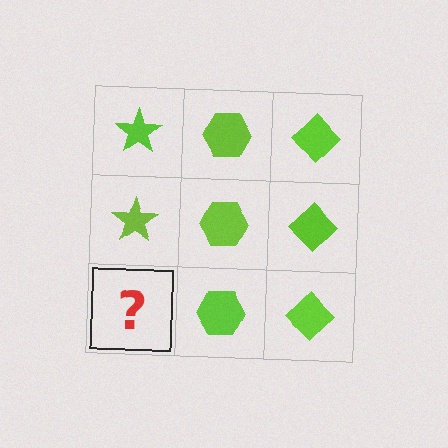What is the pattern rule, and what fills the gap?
The rule is that each column has a consistent shape. The gap should be filled with a lime star.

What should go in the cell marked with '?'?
The missing cell should contain a lime star.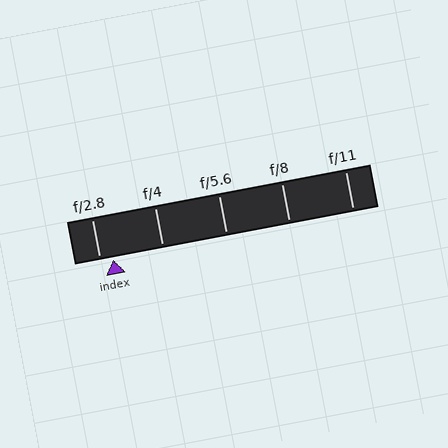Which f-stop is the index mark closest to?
The index mark is closest to f/2.8.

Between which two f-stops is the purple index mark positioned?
The index mark is between f/2.8 and f/4.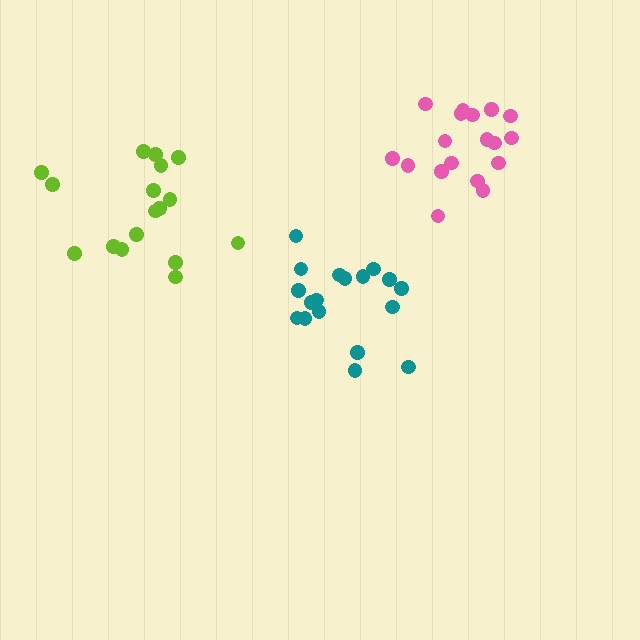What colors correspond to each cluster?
The clusters are colored: teal, pink, lime.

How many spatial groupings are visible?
There are 3 spatial groupings.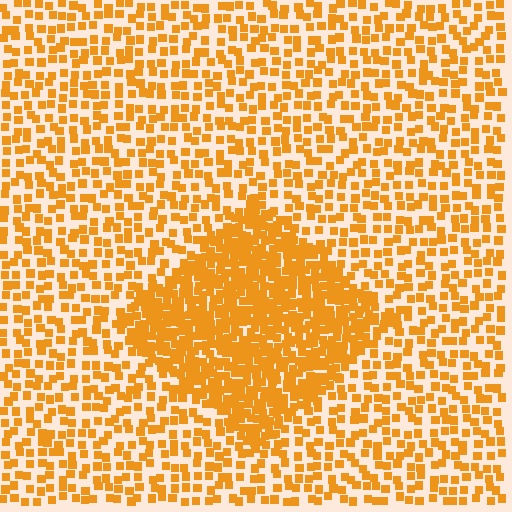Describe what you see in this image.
The image contains small orange elements arranged at two different densities. A diamond-shaped region is visible where the elements are more densely packed than the surrounding area.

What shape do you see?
I see a diamond.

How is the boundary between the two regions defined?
The boundary is defined by a change in element density (approximately 2.3x ratio). All elements are the same color, size, and shape.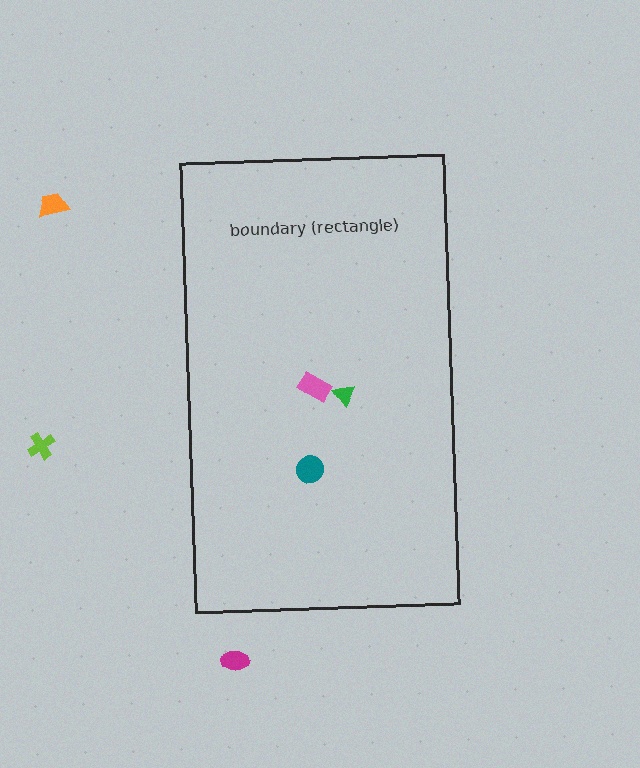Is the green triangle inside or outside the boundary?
Inside.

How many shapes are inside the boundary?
3 inside, 3 outside.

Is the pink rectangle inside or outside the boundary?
Inside.